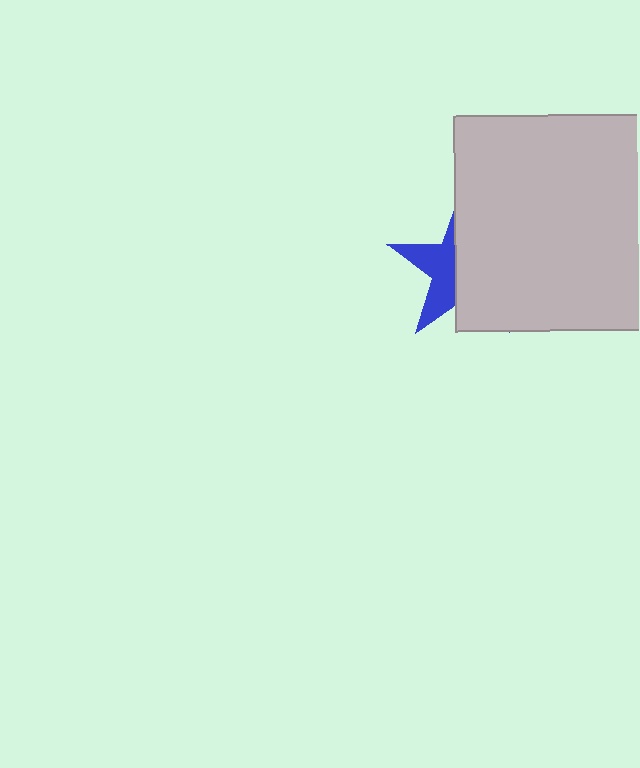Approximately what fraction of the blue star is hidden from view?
Roughly 61% of the blue star is hidden behind the light gray square.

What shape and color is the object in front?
The object in front is a light gray square.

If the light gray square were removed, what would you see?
You would see the complete blue star.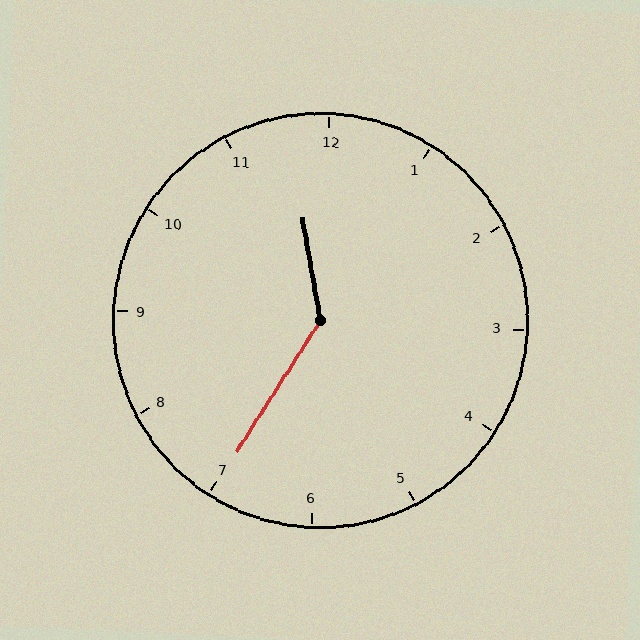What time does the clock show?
11:35.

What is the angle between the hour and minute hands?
Approximately 138 degrees.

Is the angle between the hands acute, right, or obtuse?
It is obtuse.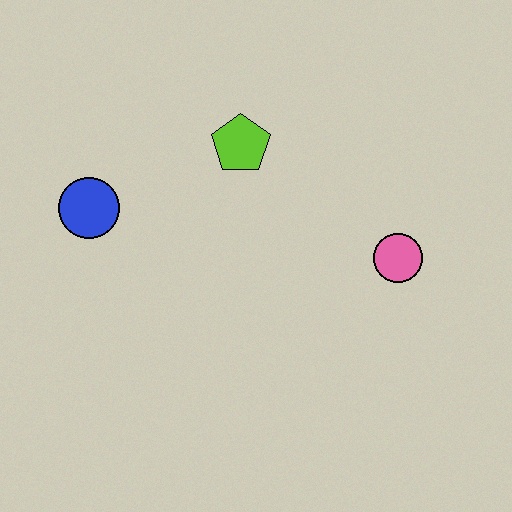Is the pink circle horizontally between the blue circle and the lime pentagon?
No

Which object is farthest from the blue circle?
The pink circle is farthest from the blue circle.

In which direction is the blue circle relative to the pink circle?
The blue circle is to the left of the pink circle.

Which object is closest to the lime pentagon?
The blue circle is closest to the lime pentagon.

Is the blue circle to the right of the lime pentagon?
No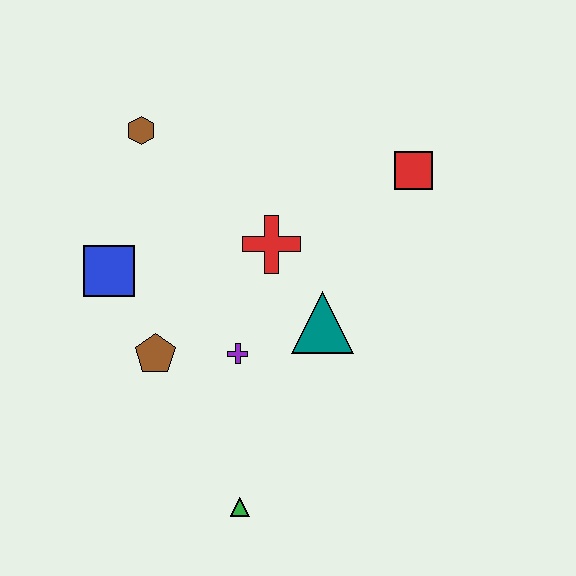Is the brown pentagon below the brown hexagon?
Yes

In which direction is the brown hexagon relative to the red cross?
The brown hexagon is to the left of the red cross.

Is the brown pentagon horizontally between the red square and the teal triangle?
No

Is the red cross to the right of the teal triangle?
No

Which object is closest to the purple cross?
The brown pentagon is closest to the purple cross.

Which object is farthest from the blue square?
The red square is farthest from the blue square.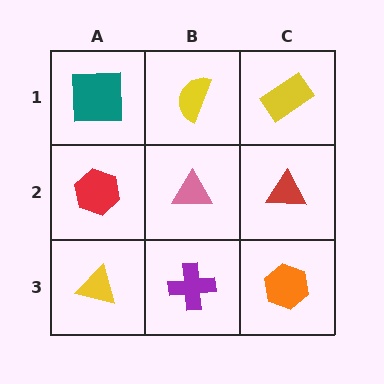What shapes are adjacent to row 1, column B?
A pink triangle (row 2, column B), a teal square (row 1, column A), a yellow rectangle (row 1, column C).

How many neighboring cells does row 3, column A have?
2.